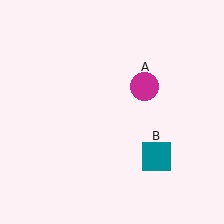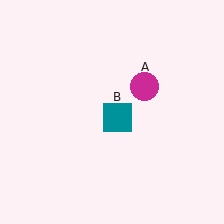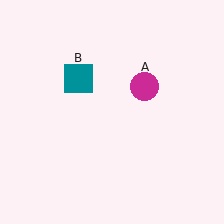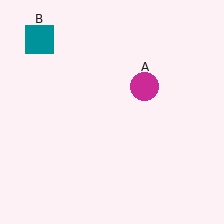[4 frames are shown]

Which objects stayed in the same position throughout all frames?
Magenta circle (object A) remained stationary.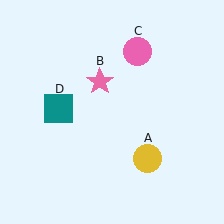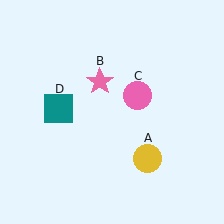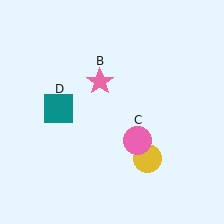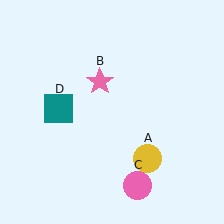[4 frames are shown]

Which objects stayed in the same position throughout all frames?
Yellow circle (object A) and pink star (object B) and teal square (object D) remained stationary.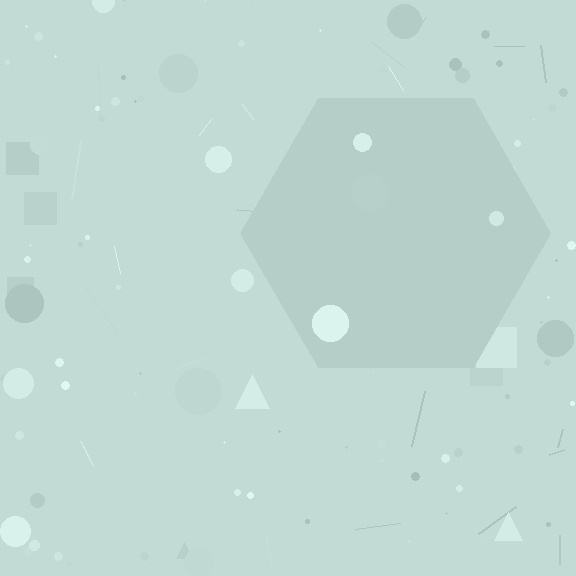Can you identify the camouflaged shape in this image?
The camouflaged shape is a hexagon.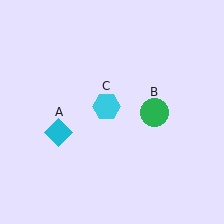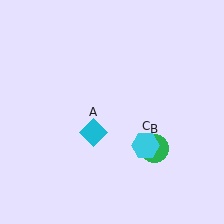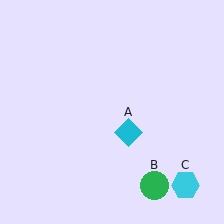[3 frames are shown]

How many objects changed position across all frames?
3 objects changed position: cyan diamond (object A), green circle (object B), cyan hexagon (object C).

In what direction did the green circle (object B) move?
The green circle (object B) moved down.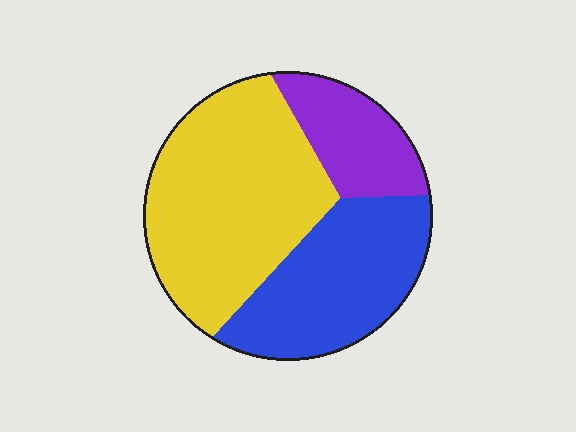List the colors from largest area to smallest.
From largest to smallest: yellow, blue, purple.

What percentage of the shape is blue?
Blue takes up about one third (1/3) of the shape.